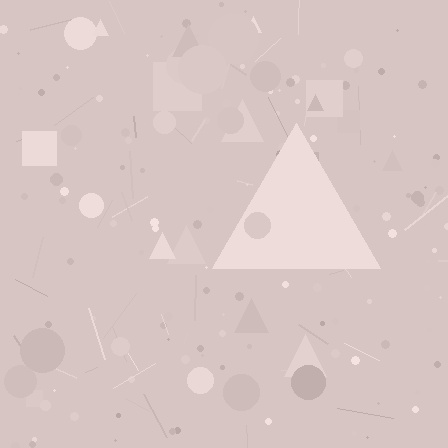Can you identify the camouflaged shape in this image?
The camouflaged shape is a triangle.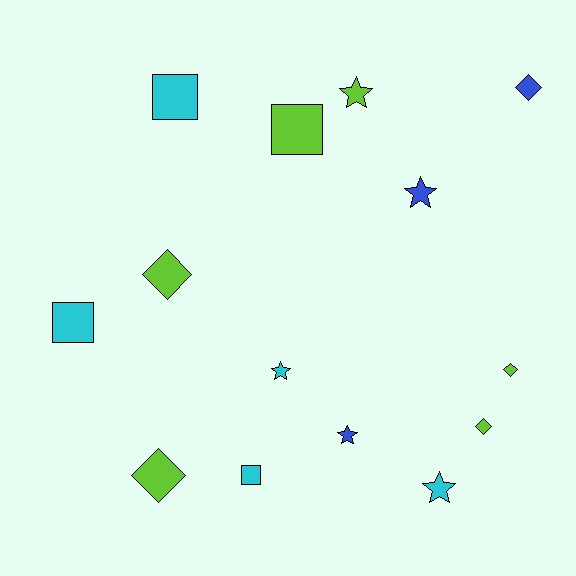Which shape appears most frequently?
Star, with 5 objects.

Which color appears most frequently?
Lime, with 6 objects.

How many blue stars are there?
There are 2 blue stars.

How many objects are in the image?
There are 14 objects.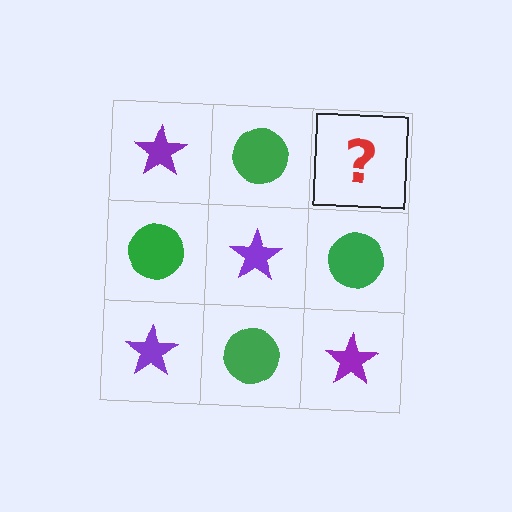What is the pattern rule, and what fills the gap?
The rule is that it alternates purple star and green circle in a checkerboard pattern. The gap should be filled with a purple star.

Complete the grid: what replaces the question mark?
The question mark should be replaced with a purple star.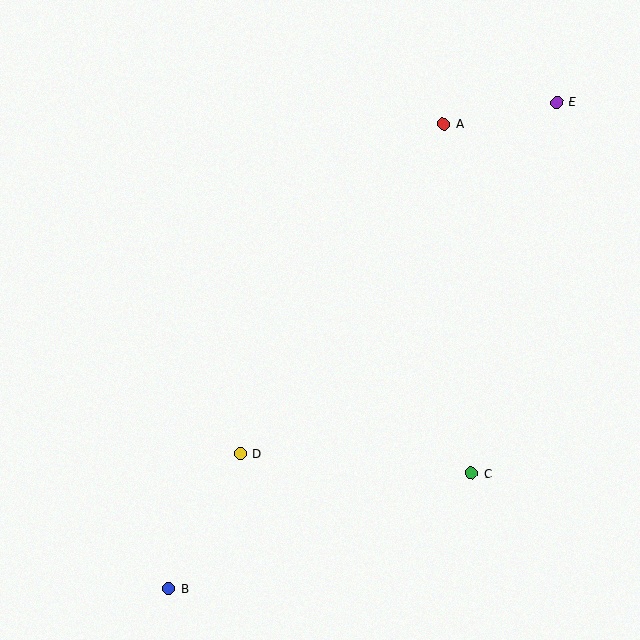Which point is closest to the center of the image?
Point D at (240, 453) is closest to the center.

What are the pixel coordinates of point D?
Point D is at (240, 453).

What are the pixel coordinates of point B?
Point B is at (169, 589).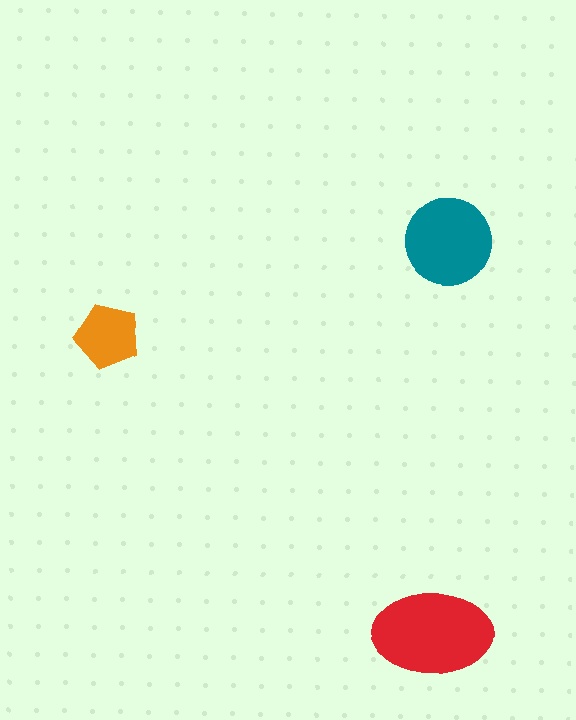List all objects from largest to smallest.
The red ellipse, the teal circle, the orange pentagon.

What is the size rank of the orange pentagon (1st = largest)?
3rd.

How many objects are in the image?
There are 3 objects in the image.